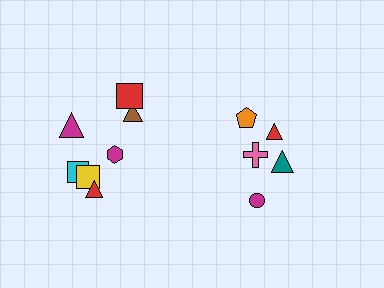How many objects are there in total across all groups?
There are 12 objects.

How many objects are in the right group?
There are 5 objects.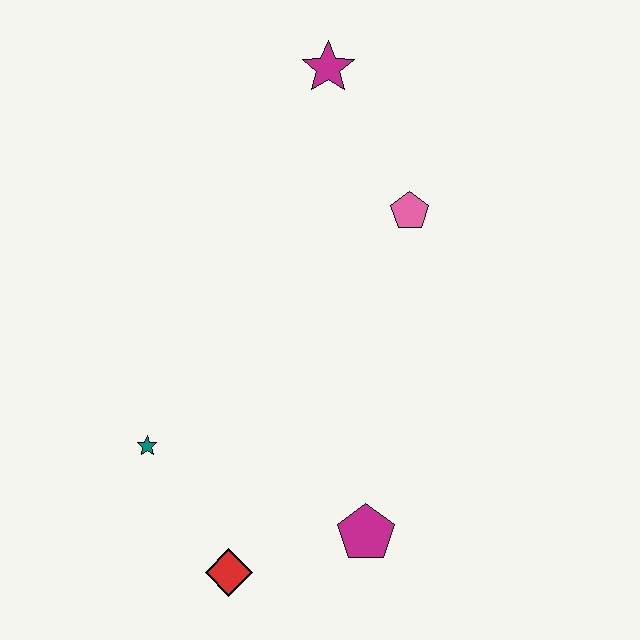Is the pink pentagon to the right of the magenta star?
Yes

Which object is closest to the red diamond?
The magenta pentagon is closest to the red diamond.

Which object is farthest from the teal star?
The magenta star is farthest from the teal star.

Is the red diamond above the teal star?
No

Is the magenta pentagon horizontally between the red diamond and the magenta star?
No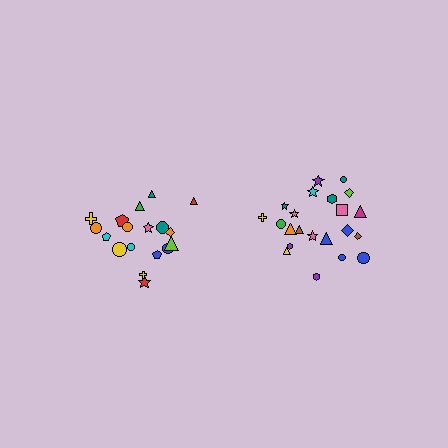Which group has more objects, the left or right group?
The right group.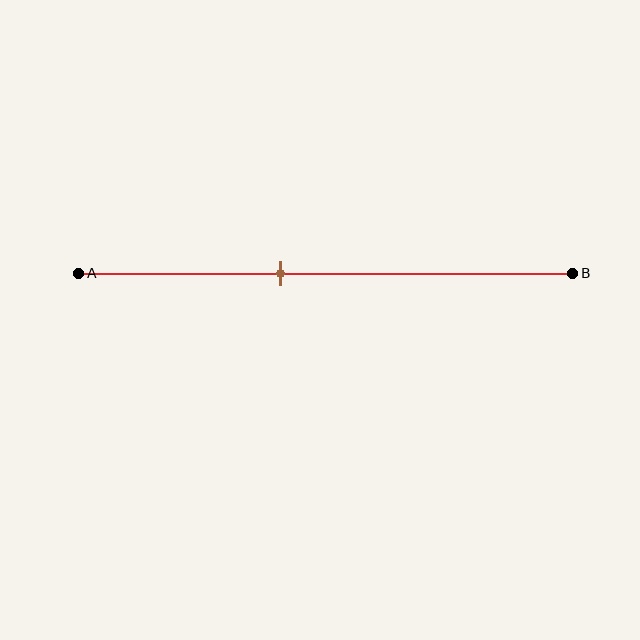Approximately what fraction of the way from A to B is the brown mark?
The brown mark is approximately 40% of the way from A to B.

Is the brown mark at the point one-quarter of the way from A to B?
No, the mark is at about 40% from A, not at the 25% one-quarter point.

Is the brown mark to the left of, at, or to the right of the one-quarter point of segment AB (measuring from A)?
The brown mark is to the right of the one-quarter point of segment AB.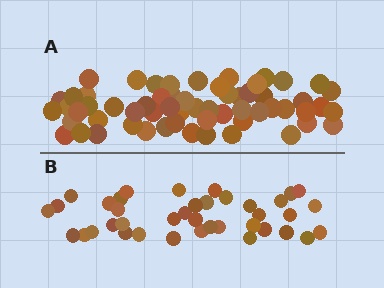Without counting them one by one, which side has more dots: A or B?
Region A (the top region) has more dots.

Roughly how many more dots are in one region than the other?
Region A has approximately 20 more dots than region B.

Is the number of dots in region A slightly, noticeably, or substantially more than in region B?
Region A has substantially more. The ratio is roughly 1.5 to 1.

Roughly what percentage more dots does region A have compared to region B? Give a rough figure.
About 55% more.